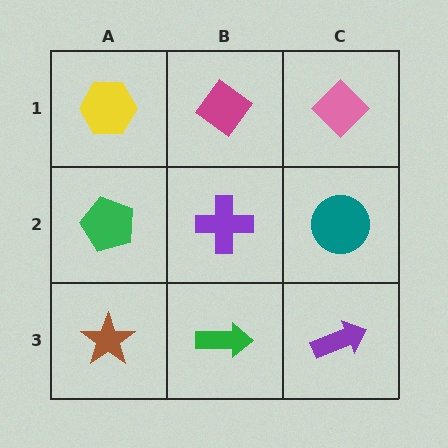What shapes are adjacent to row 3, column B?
A purple cross (row 2, column B), a brown star (row 3, column A), a purple arrow (row 3, column C).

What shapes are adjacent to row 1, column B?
A purple cross (row 2, column B), a yellow hexagon (row 1, column A), a pink diamond (row 1, column C).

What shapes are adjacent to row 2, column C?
A pink diamond (row 1, column C), a purple arrow (row 3, column C), a purple cross (row 2, column B).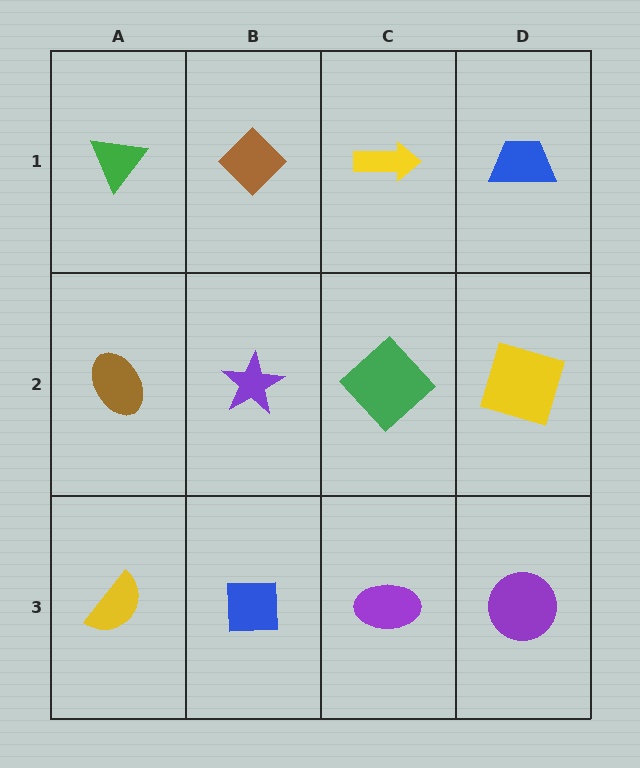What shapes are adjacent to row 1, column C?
A green diamond (row 2, column C), a brown diamond (row 1, column B), a blue trapezoid (row 1, column D).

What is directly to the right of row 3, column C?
A purple circle.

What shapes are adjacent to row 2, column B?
A brown diamond (row 1, column B), a blue square (row 3, column B), a brown ellipse (row 2, column A), a green diamond (row 2, column C).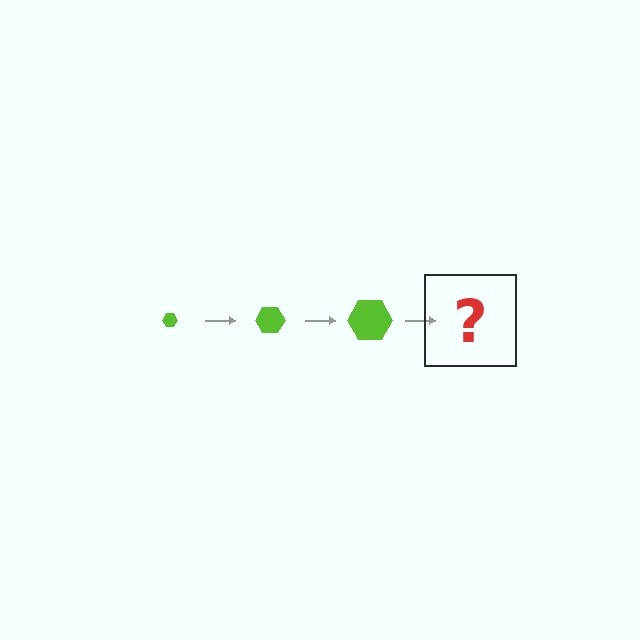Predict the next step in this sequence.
The next step is a lime hexagon, larger than the previous one.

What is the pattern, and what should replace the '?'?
The pattern is that the hexagon gets progressively larger each step. The '?' should be a lime hexagon, larger than the previous one.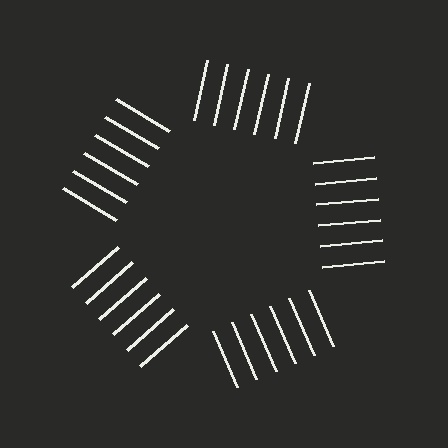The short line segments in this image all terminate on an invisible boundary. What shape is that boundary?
An illusory pentagon — the line segments terminate on its edges but no continuous stroke is drawn.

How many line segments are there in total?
30 — 6 along each of the 5 edges.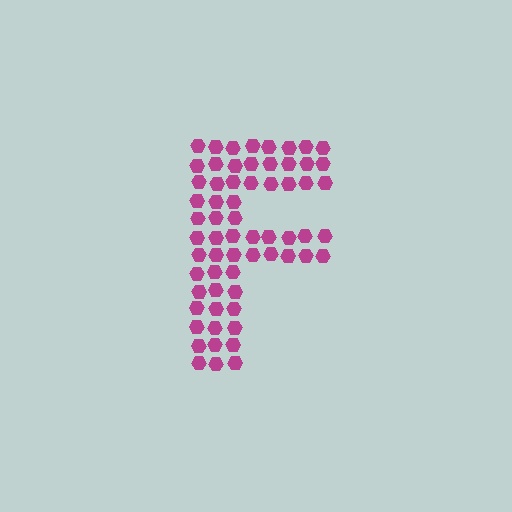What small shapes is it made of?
It is made of small hexagons.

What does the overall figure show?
The overall figure shows the letter F.